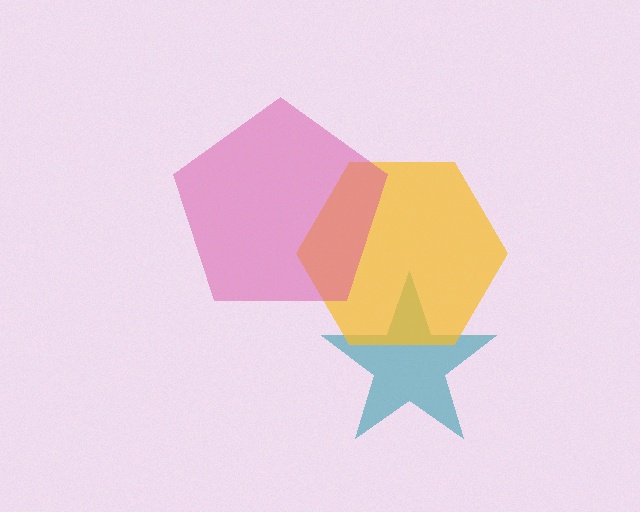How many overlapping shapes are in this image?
There are 3 overlapping shapes in the image.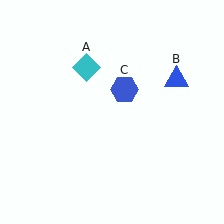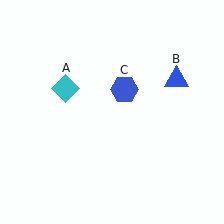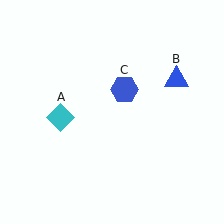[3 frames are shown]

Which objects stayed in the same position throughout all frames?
Blue triangle (object B) and blue hexagon (object C) remained stationary.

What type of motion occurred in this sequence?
The cyan diamond (object A) rotated counterclockwise around the center of the scene.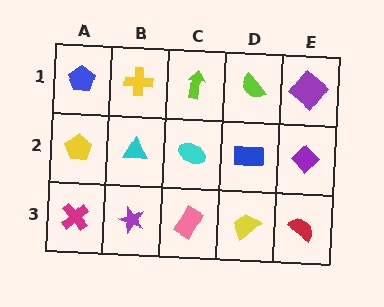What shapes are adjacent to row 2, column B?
A yellow cross (row 1, column B), a purple star (row 3, column B), a yellow pentagon (row 2, column A), a cyan ellipse (row 2, column C).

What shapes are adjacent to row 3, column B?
A cyan triangle (row 2, column B), a magenta cross (row 3, column A), a pink rectangle (row 3, column C).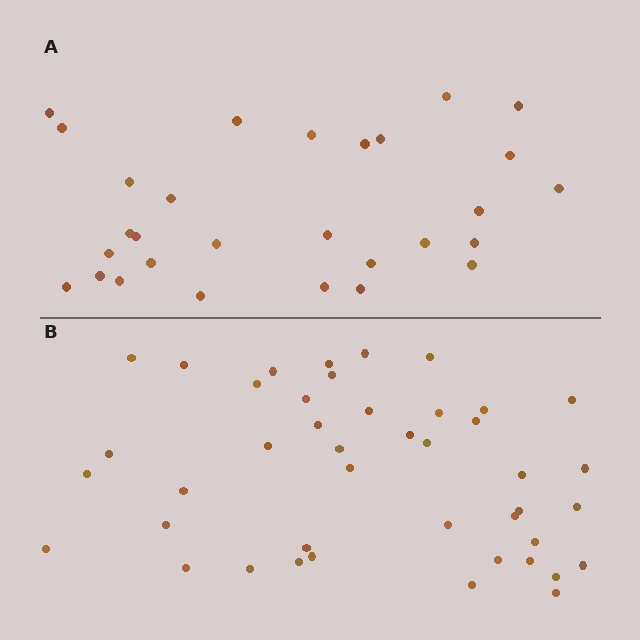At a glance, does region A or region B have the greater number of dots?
Region B (the bottom region) has more dots.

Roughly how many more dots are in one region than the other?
Region B has approximately 15 more dots than region A.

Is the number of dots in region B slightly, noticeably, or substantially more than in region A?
Region B has substantially more. The ratio is roughly 1.5 to 1.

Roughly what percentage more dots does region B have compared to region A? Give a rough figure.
About 50% more.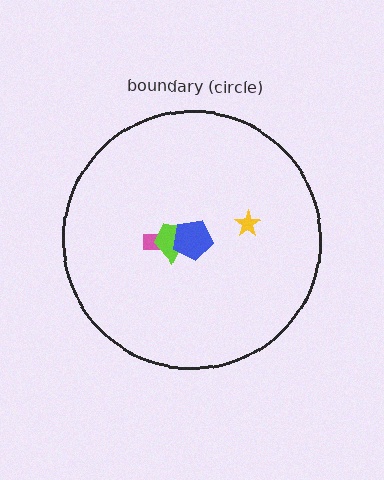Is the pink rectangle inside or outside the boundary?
Inside.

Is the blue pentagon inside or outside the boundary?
Inside.